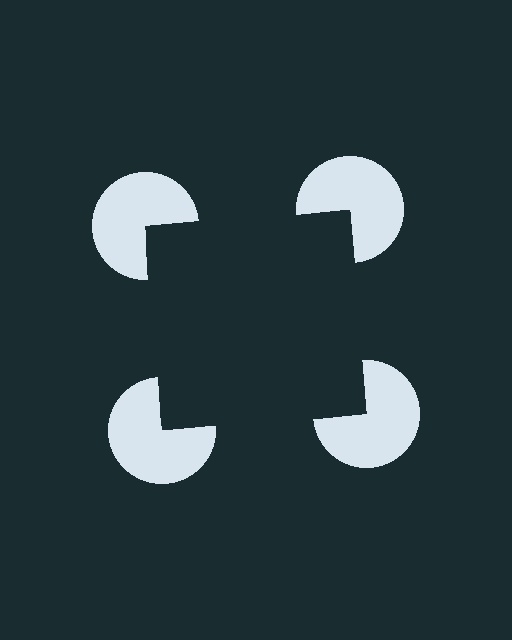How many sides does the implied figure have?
4 sides.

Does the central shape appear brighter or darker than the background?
It typically appears slightly darker than the background, even though no actual brightness change is drawn.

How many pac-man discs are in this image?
There are 4 — one at each vertex of the illusory square.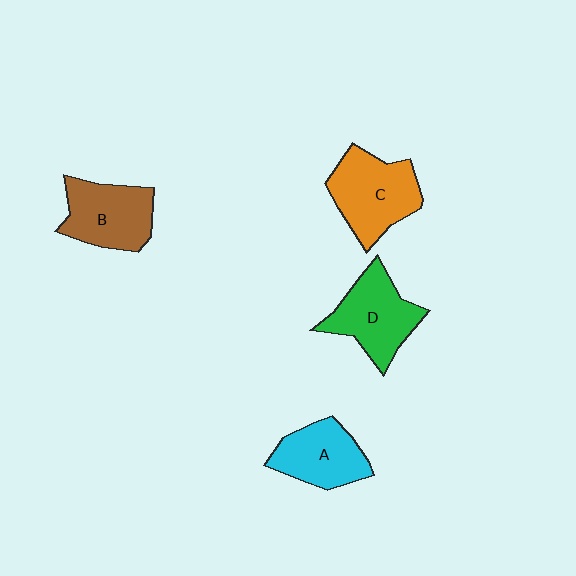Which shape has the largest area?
Shape C (orange).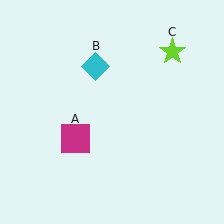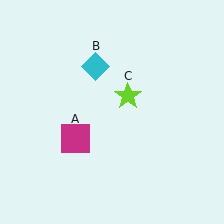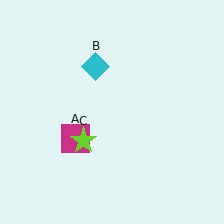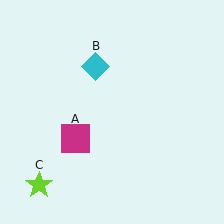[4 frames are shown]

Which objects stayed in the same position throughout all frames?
Magenta square (object A) and cyan diamond (object B) remained stationary.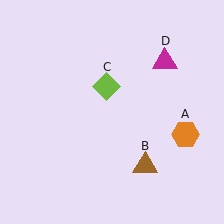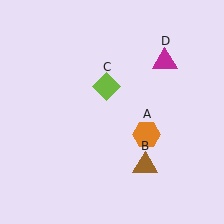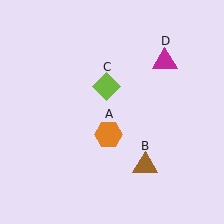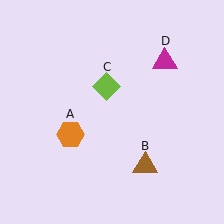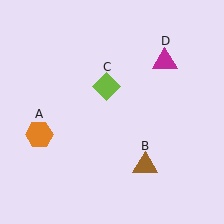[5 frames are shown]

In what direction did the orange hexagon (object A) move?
The orange hexagon (object A) moved left.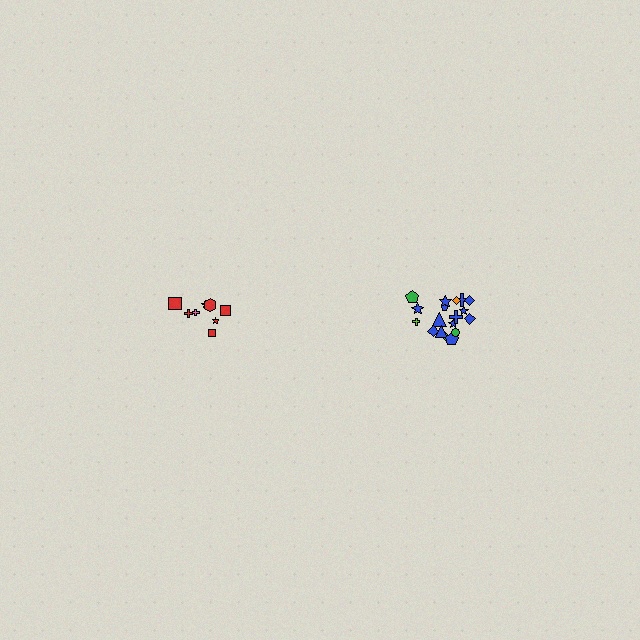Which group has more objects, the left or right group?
The right group.